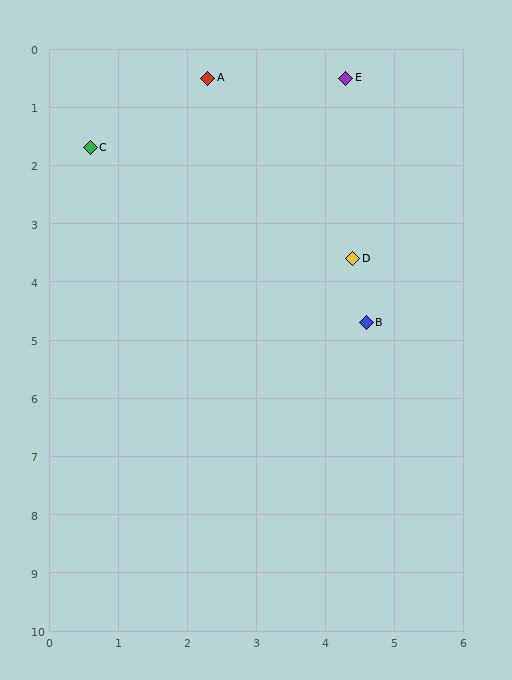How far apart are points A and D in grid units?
Points A and D are about 3.7 grid units apart.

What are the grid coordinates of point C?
Point C is at approximately (0.6, 1.7).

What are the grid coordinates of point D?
Point D is at approximately (4.4, 3.6).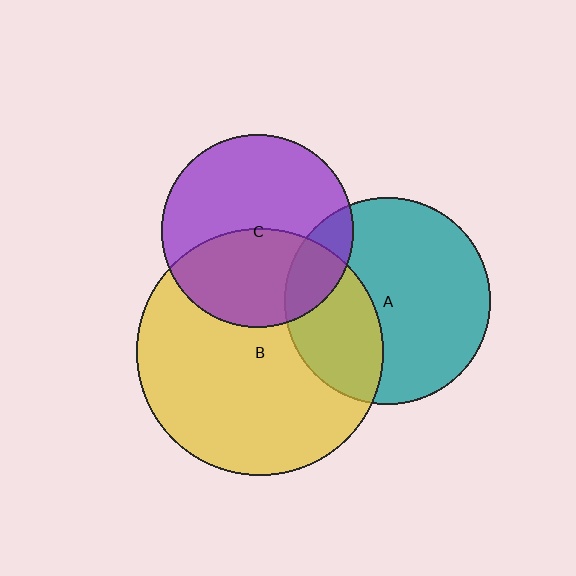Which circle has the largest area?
Circle B (yellow).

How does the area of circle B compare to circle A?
Approximately 1.4 times.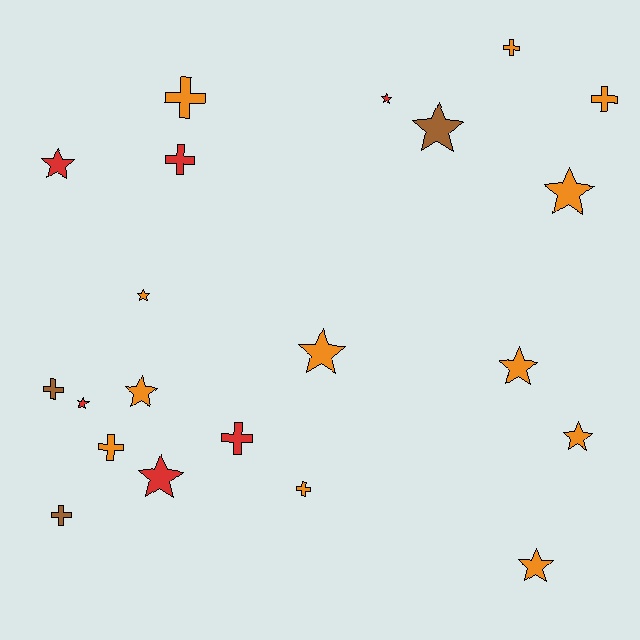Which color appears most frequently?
Orange, with 12 objects.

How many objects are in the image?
There are 21 objects.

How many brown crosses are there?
There are 2 brown crosses.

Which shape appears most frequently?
Star, with 12 objects.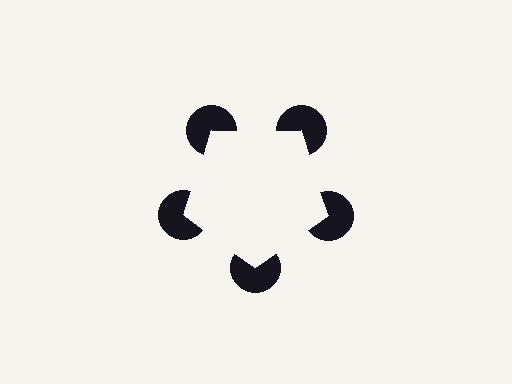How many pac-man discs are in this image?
There are 5 — one at each vertex of the illusory pentagon.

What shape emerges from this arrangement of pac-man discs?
An illusory pentagon — its edges are inferred from the aligned wedge cuts in the pac-man discs, not physically drawn.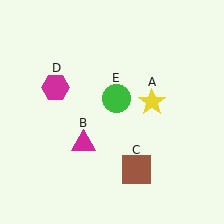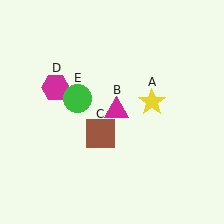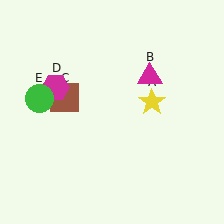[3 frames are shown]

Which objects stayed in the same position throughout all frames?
Yellow star (object A) and magenta hexagon (object D) remained stationary.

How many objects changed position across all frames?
3 objects changed position: magenta triangle (object B), brown square (object C), green circle (object E).